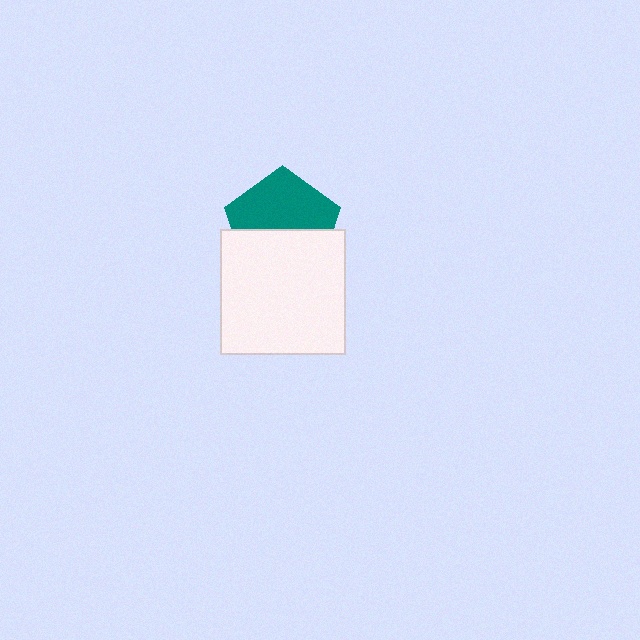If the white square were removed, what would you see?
You would see the complete teal pentagon.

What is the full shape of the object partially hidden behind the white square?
The partially hidden object is a teal pentagon.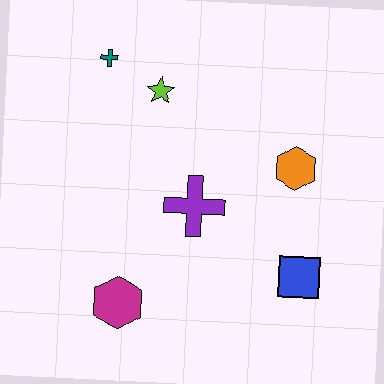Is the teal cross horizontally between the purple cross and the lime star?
No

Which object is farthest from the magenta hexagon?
The teal cross is farthest from the magenta hexagon.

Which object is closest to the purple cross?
The orange hexagon is closest to the purple cross.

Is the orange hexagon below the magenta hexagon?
No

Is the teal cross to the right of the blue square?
No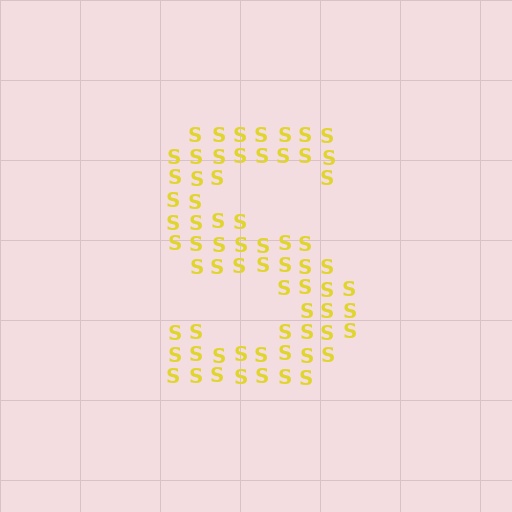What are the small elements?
The small elements are letter S's.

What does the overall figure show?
The overall figure shows the letter S.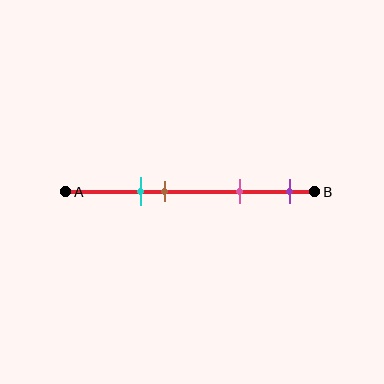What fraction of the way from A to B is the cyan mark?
The cyan mark is approximately 30% (0.3) of the way from A to B.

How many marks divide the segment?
There are 4 marks dividing the segment.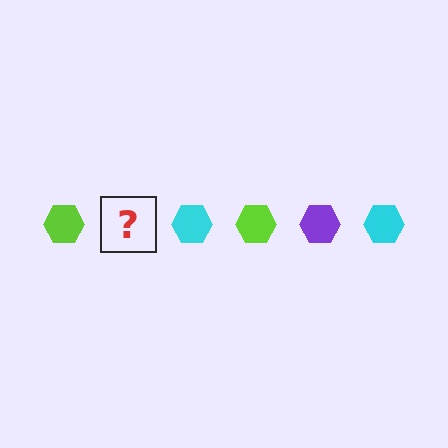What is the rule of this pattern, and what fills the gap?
The rule is that the pattern cycles through lime, purple, cyan hexagons. The gap should be filled with a purple hexagon.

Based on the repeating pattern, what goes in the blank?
The blank should be a purple hexagon.